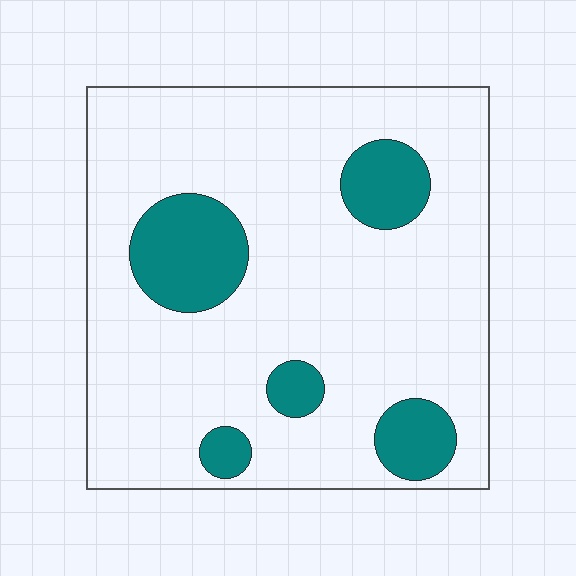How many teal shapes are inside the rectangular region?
5.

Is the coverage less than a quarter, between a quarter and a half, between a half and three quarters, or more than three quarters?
Less than a quarter.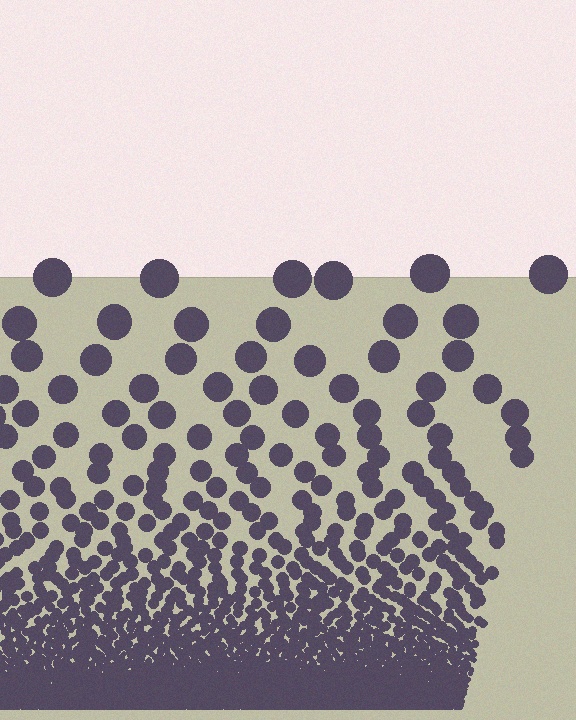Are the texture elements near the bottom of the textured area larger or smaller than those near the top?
Smaller. The gradient is inverted — elements near the bottom are smaller and denser.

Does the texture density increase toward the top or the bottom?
Density increases toward the bottom.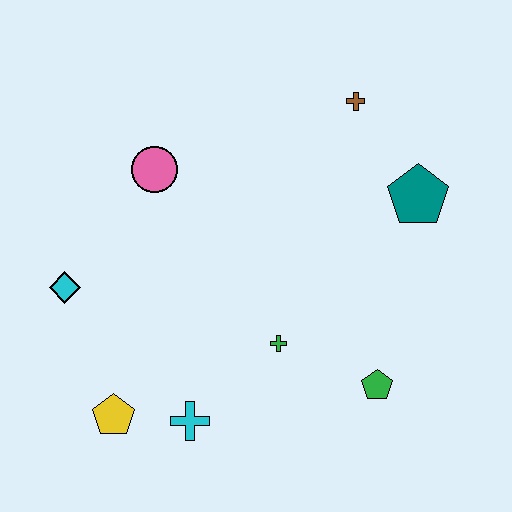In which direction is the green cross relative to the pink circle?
The green cross is below the pink circle.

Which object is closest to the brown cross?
The teal pentagon is closest to the brown cross.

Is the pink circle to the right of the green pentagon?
No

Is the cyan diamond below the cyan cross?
No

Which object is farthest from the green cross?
The brown cross is farthest from the green cross.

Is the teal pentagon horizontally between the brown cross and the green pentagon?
No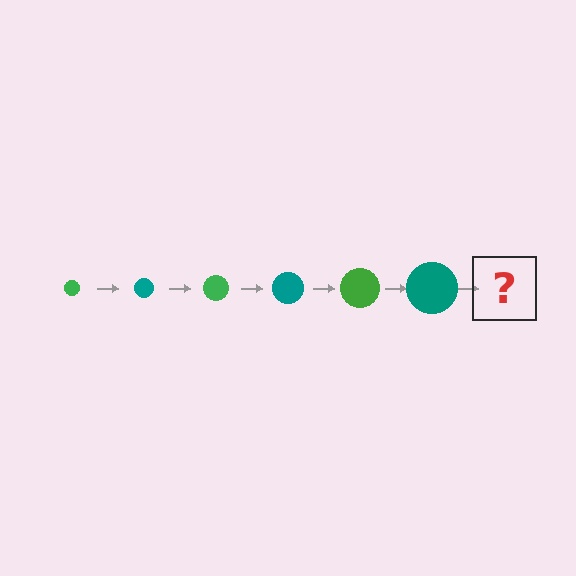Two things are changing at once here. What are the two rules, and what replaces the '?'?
The two rules are that the circle grows larger each step and the color cycles through green and teal. The '?' should be a green circle, larger than the previous one.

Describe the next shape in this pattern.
It should be a green circle, larger than the previous one.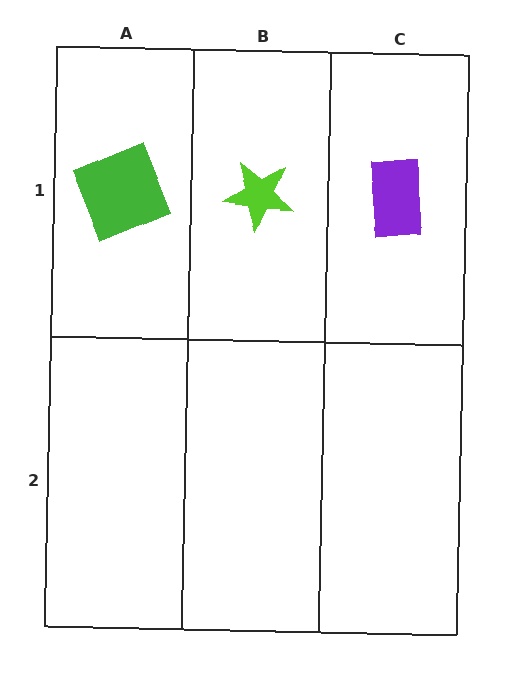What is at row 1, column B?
A lime star.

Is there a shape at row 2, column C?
No, that cell is empty.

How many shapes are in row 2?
0 shapes.